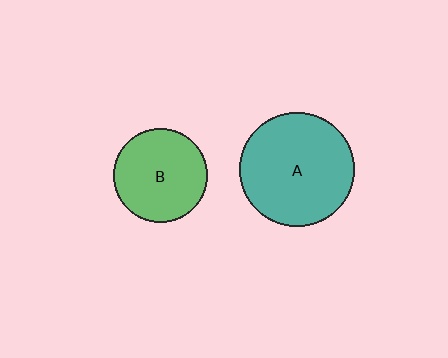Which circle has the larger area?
Circle A (teal).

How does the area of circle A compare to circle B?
Approximately 1.5 times.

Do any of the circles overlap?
No, none of the circles overlap.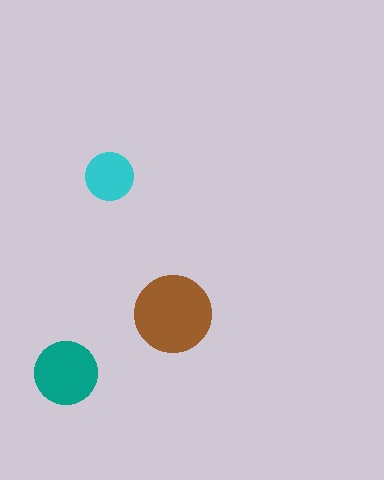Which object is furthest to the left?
The teal circle is leftmost.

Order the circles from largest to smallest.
the brown one, the teal one, the cyan one.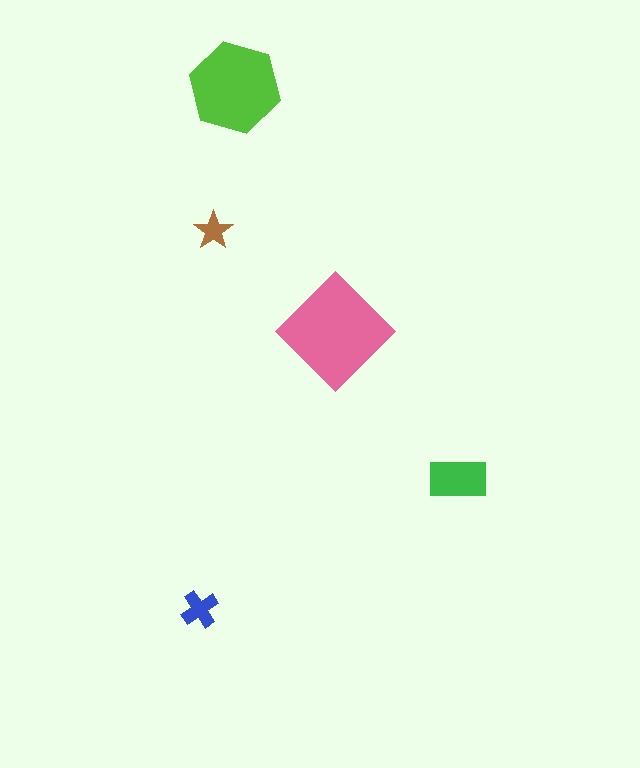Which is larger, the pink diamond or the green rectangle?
The pink diamond.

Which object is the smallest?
The brown star.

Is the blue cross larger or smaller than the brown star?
Larger.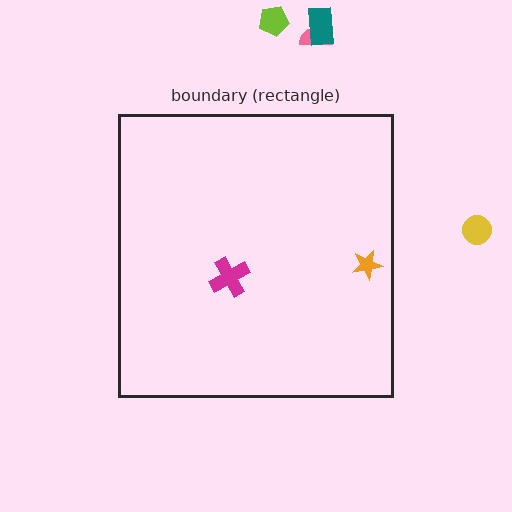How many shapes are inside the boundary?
2 inside, 4 outside.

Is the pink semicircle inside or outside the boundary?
Outside.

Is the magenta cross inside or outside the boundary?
Inside.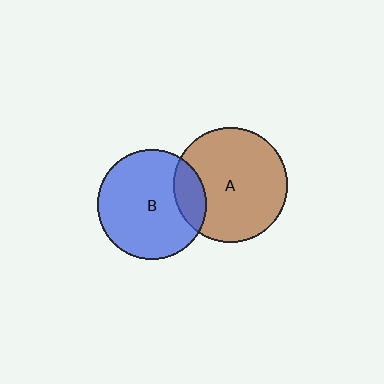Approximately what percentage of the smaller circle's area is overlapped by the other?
Approximately 15%.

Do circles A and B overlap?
Yes.